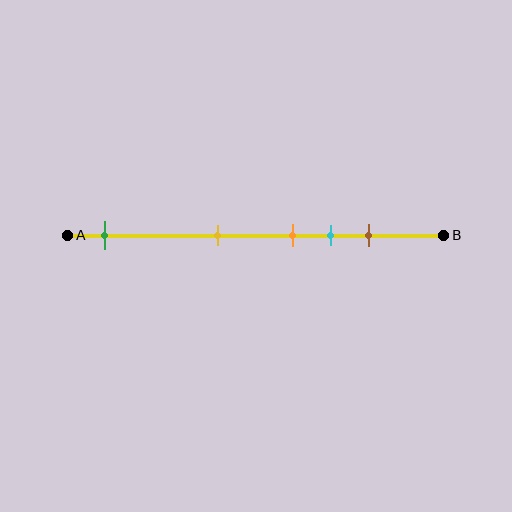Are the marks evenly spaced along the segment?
No, the marks are not evenly spaced.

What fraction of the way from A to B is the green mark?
The green mark is approximately 10% (0.1) of the way from A to B.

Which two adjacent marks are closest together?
The orange and cyan marks are the closest adjacent pair.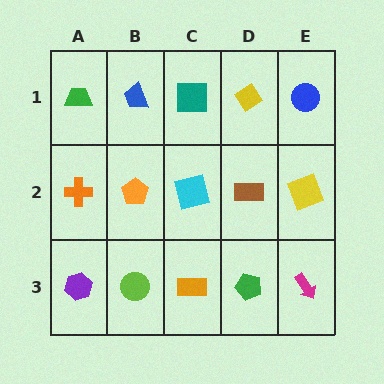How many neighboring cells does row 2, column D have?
4.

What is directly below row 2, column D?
A green pentagon.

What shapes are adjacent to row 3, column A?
An orange cross (row 2, column A), a lime circle (row 3, column B).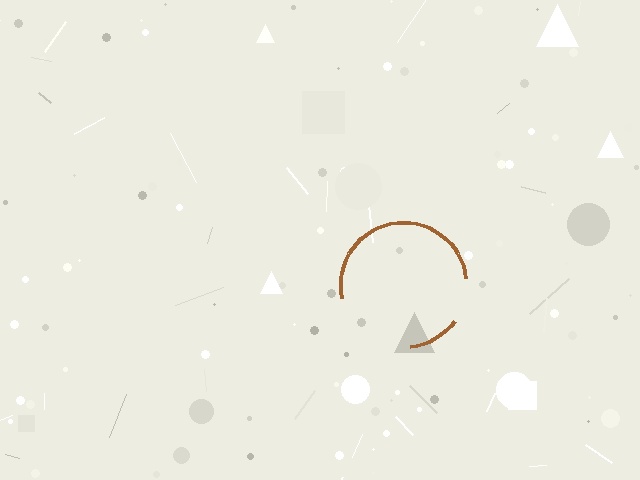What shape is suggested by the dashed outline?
The dashed outline suggests a circle.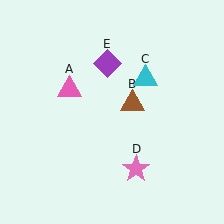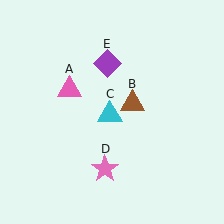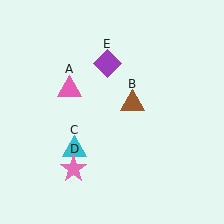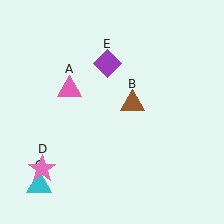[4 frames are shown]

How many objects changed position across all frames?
2 objects changed position: cyan triangle (object C), pink star (object D).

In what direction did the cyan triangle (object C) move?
The cyan triangle (object C) moved down and to the left.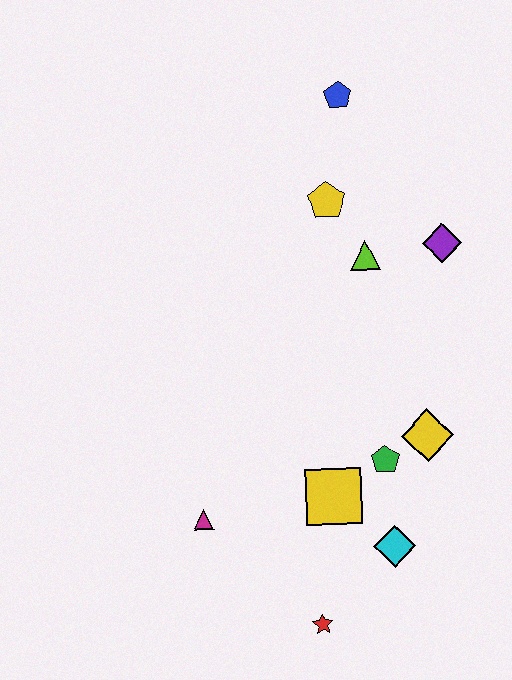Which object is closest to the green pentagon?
The yellow diamond is closest to the green pentagon.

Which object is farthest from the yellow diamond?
The blue pentagon is farthest from the yellow diamond.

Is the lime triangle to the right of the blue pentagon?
Yes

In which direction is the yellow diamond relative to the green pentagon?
The yellow diamond is to the right of the green pentagon.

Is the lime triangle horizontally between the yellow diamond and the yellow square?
Yes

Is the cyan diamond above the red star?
Yes